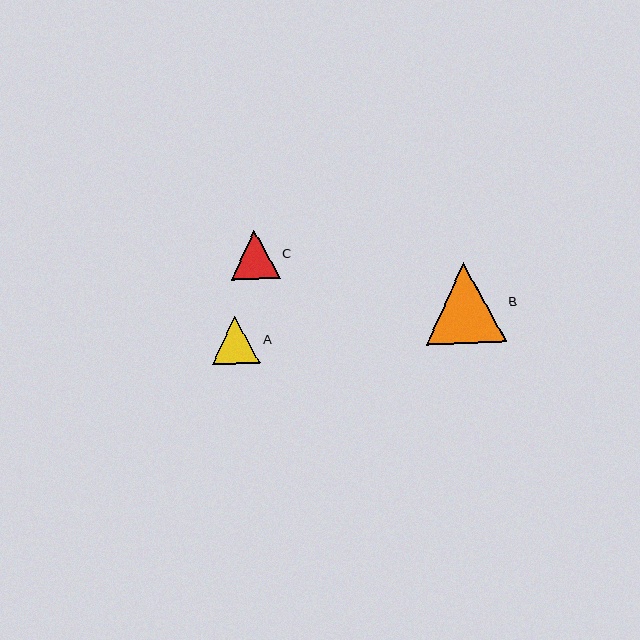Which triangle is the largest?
Triangle B is the largest with a size of approximately 80 pixels.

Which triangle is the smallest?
Triangle A is the smallest with a size of approximately 49 pixels.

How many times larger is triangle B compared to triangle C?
Triangle B is approximately 1.6 times the size of triangle C.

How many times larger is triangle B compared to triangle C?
Triangle B is approximately 1.6 times the size of triangle C.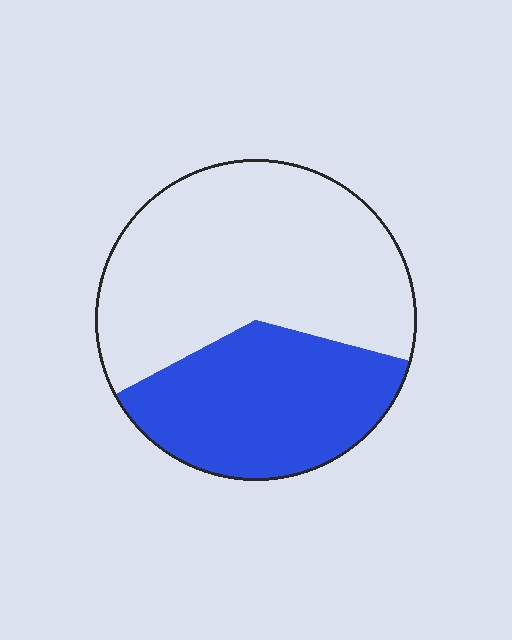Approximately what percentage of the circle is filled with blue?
Approximately 40%.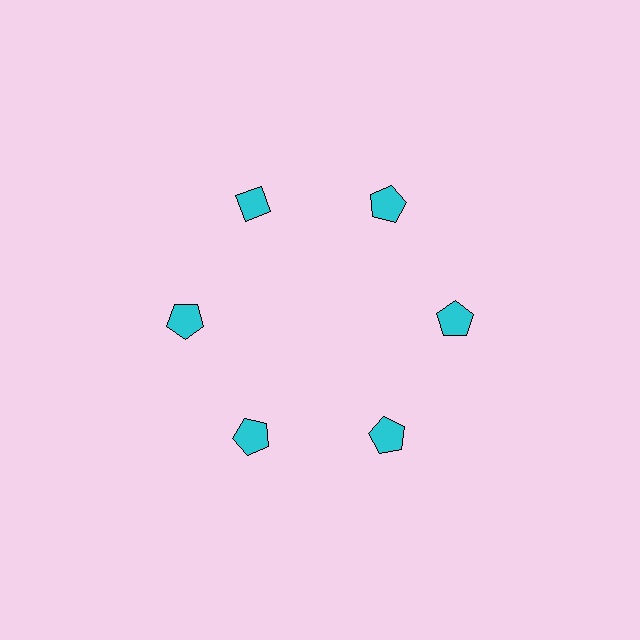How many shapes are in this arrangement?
There are 6 shapes arranged in a ring pattern.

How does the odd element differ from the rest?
It has a different shape: diamond instead of pentagon.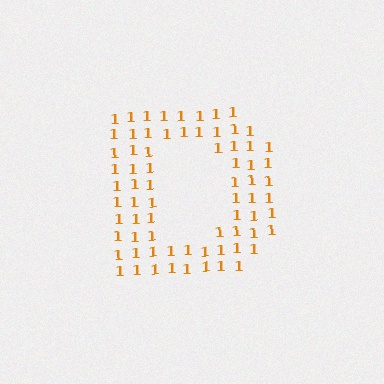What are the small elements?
The small elements are digit 1's.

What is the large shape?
The large shape is the letter D.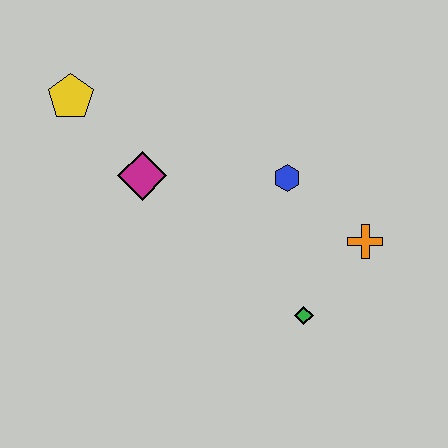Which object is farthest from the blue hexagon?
The yellow pentagon is farthest from the blue hexagon.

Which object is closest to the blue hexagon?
The orange cross is closest to the blue hexagon.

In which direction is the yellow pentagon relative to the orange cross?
The yellow pentagon is to the left of the orange cross.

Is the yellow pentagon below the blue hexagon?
No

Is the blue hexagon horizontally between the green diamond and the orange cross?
No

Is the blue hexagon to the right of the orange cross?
No